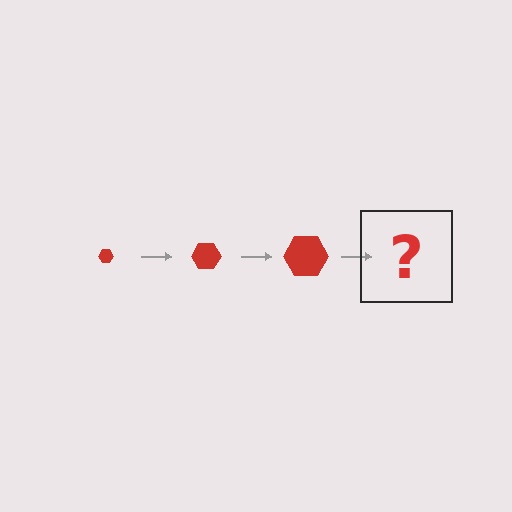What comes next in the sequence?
The next element should be a red hexagon, larger than the previous one.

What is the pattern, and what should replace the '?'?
The pattern is that the hexagon gets progressively larger each step. The '?' should be a red hexagon, larger than the previous one.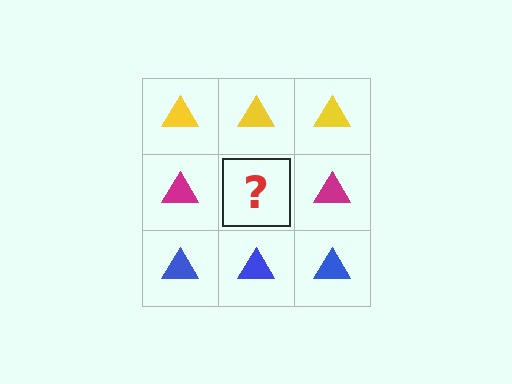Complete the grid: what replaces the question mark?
The question mark should be replaced with a magenta triangle.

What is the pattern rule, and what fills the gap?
The rule is that each row has a consistent color. The gap should be filled with a magenta triangle.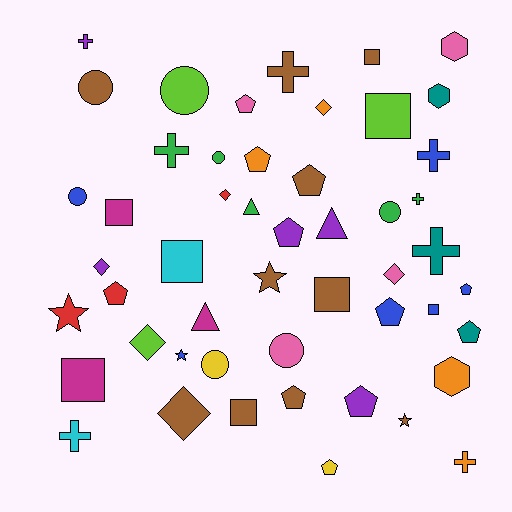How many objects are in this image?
There are 50 objects.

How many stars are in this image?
There are 4 stars.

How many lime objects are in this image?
There are 3 lime objects.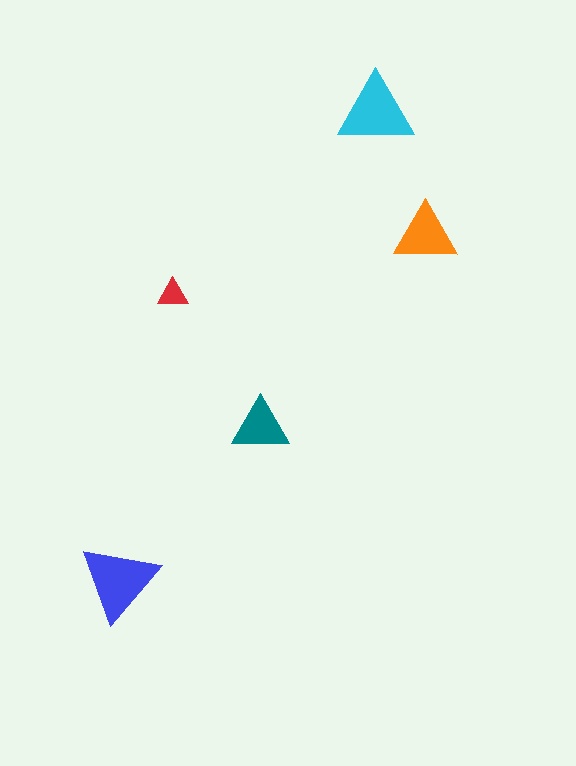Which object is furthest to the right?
The orange triangle is rightmost.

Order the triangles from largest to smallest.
the blue one, the cyan one, the orange one, the teal one, the red one.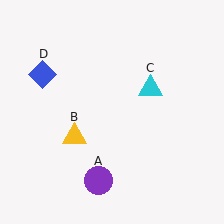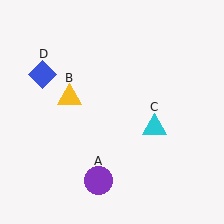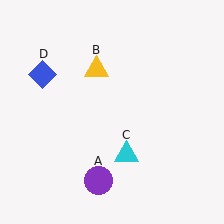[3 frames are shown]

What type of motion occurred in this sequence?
The yellow triangle (object B), cyan triangle (object C) rotated clockwise around the center of the scene.